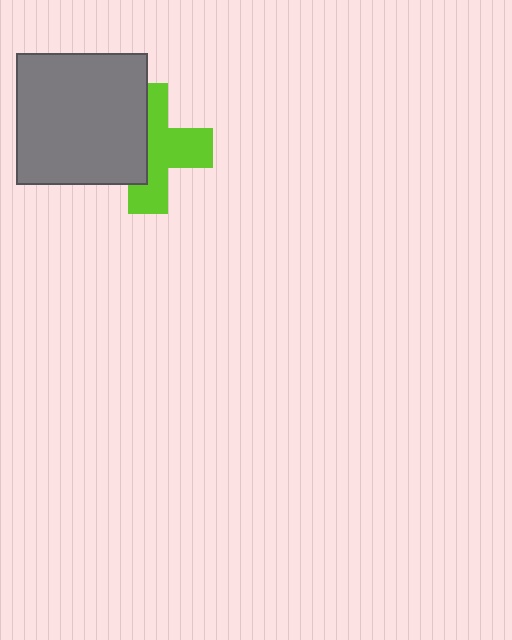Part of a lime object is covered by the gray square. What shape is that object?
It is a cross.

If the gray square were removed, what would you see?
You would see the complete lime cross.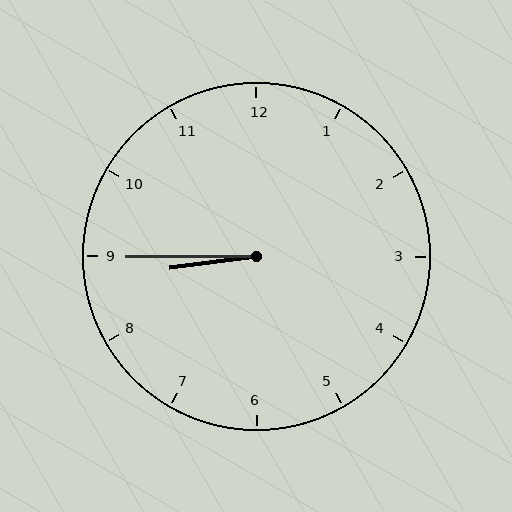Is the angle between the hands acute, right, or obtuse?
It is acute.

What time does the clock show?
8:45.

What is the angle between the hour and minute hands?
Approximately 8 degrees.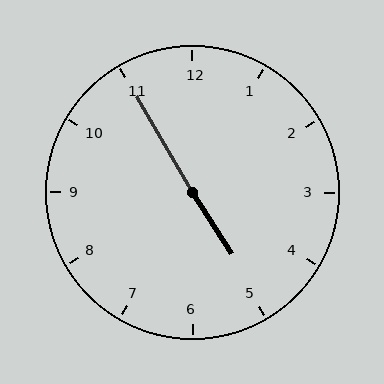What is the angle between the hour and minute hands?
Approximately 178 degrees.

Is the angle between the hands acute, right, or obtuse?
It is obtuse.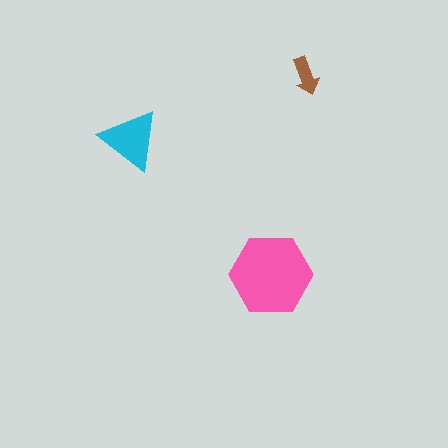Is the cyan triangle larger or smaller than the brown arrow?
Larger.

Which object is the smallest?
The brown arrow.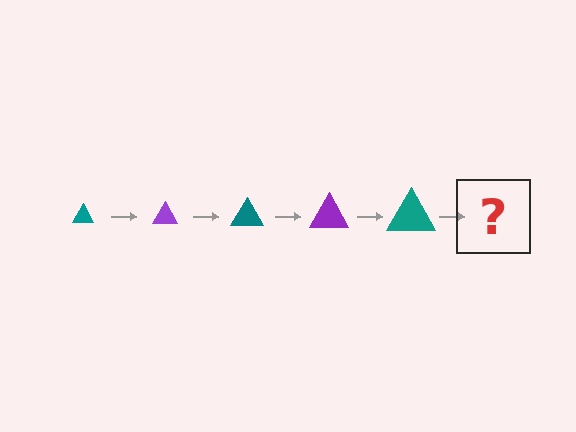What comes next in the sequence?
The next element should be a purple triangle, larger than the previous one.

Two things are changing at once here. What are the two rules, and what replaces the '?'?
The two rules are that the triangle grows larger each step and the color cycles through teal and purple. The '?' should be a purple triangle, larger than the previous one.